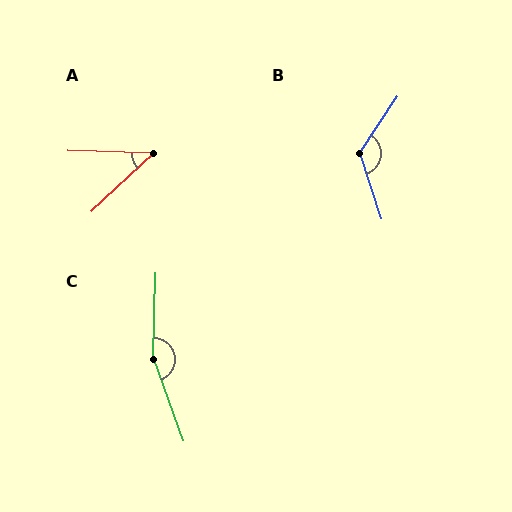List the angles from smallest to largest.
A (45°), B (128°), C (159°).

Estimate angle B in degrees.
Approximately 128 degrees.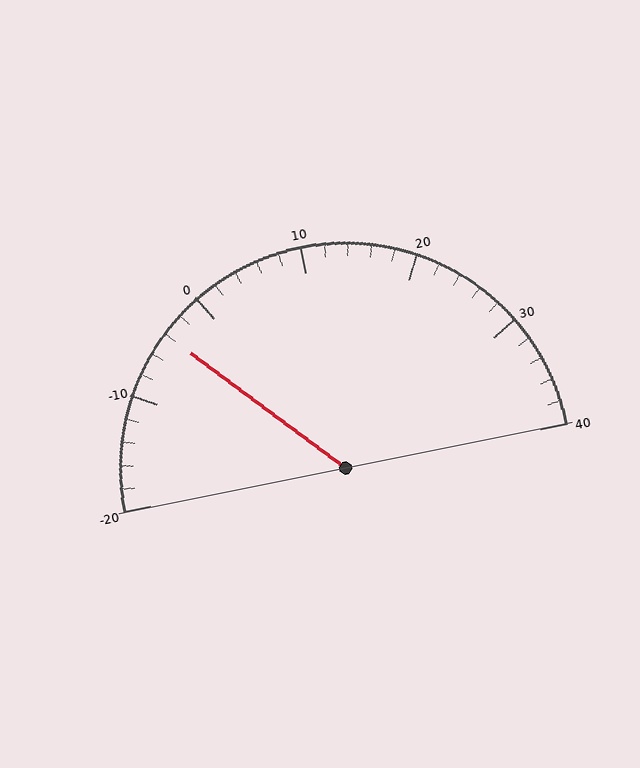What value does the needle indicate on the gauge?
The needle indicates approximately -4.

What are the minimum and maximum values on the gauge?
The gauge ranges from -20 to 40.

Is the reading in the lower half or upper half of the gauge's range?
The reading is in the lower half of the range (-20 to 40).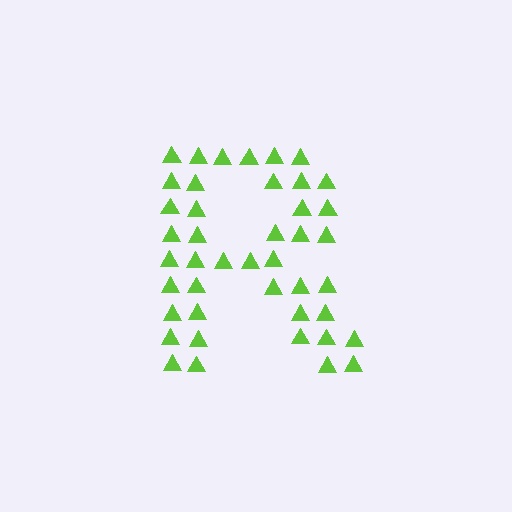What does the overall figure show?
The overall figure shows the letter R.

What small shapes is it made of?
It is made of small triangles.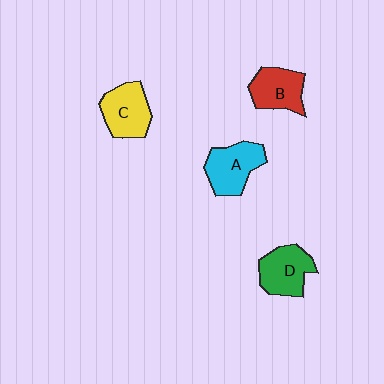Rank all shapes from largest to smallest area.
From largest to smallest: A (cyan), D (green), C (yellow), B (red).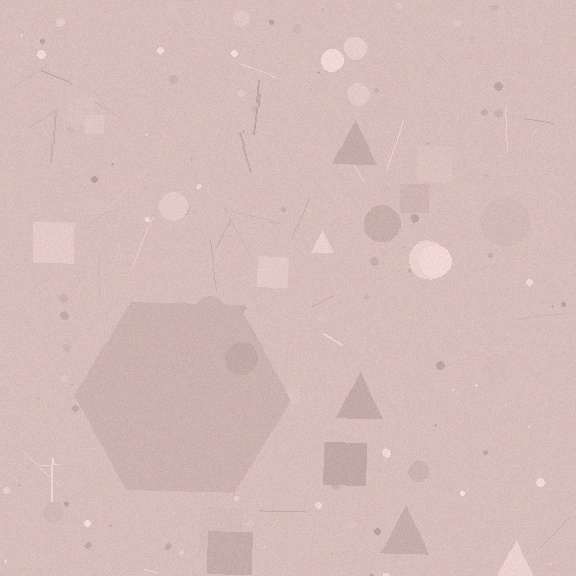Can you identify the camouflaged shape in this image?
The camouflaged shape is a hexagon.